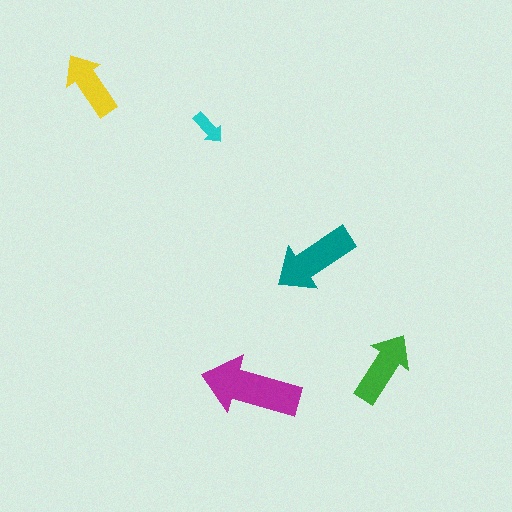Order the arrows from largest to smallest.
the magenta one, the teal one, the green one, the yellow one, the cyan one.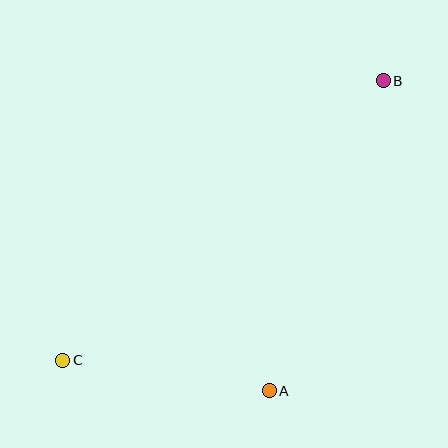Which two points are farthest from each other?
Points B and C are farthest from each other.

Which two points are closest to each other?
Points A and C are closest to each other.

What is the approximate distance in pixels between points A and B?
The distance between A and B is approximately 330 pixels.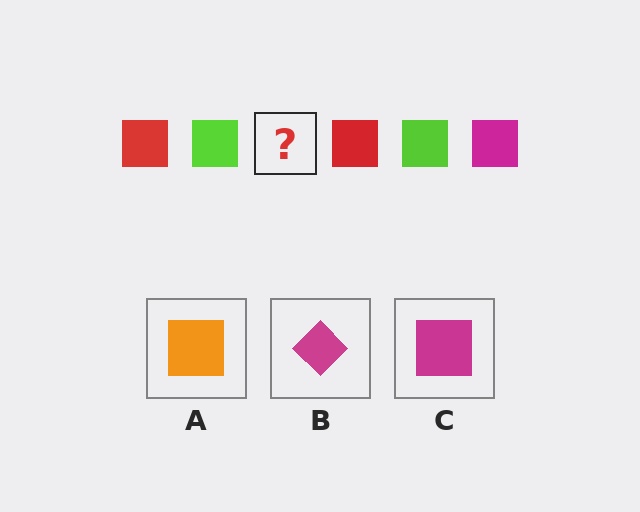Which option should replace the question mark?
Option C.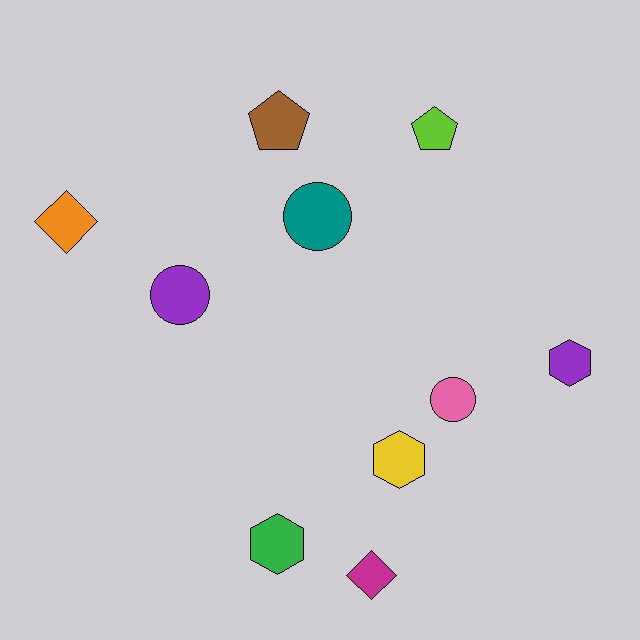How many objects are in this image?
There are 10 objects.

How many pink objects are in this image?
There is 1 pink object.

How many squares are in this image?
There are no squares.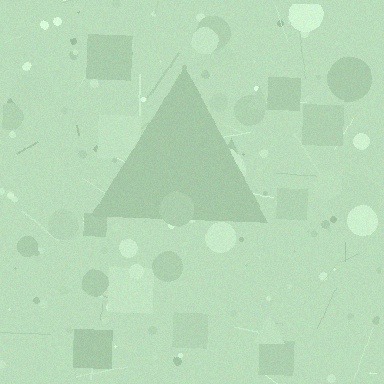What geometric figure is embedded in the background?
A triangle is embedded in the background.